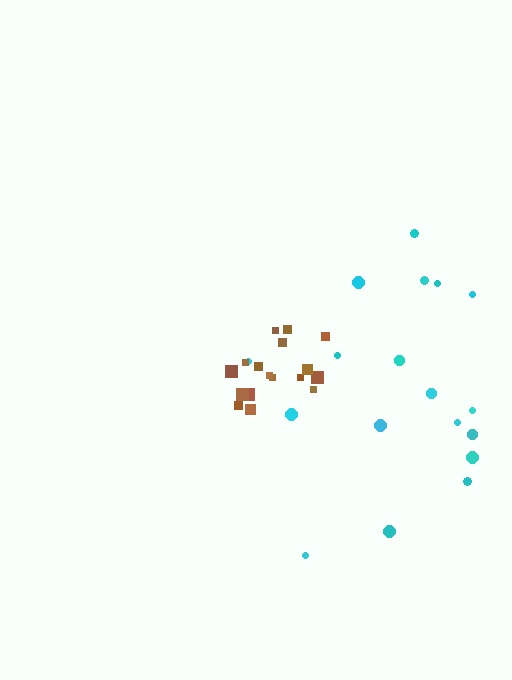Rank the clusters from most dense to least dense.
brown, cyan.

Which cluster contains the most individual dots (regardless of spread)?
Cyan (18).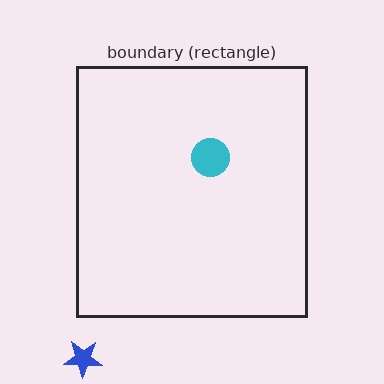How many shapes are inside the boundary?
1 inside, 1 outside.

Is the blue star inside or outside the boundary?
Outside.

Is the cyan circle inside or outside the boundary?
Inside.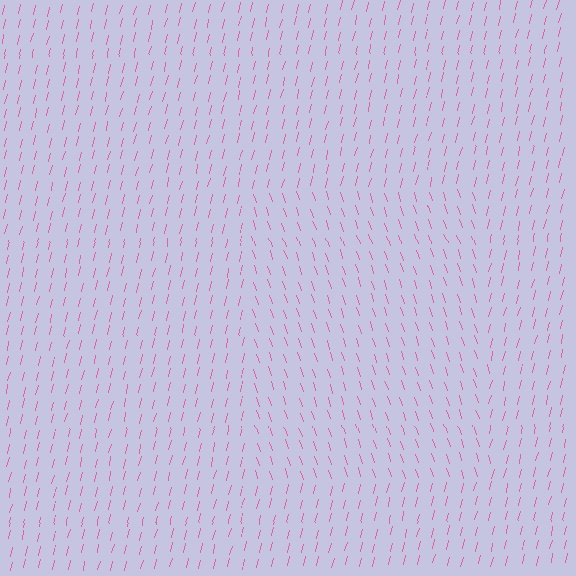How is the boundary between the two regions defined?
The boundary is defined purely by a change in line orientation (approximately 32 degrees difference). All lines are the same color and thickness.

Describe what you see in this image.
The image is filled with small pink line segments. A rectangle region in the image has lines oriented differently from the surrounding lines, creating a visible texture boundary.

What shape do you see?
I see a rectangle.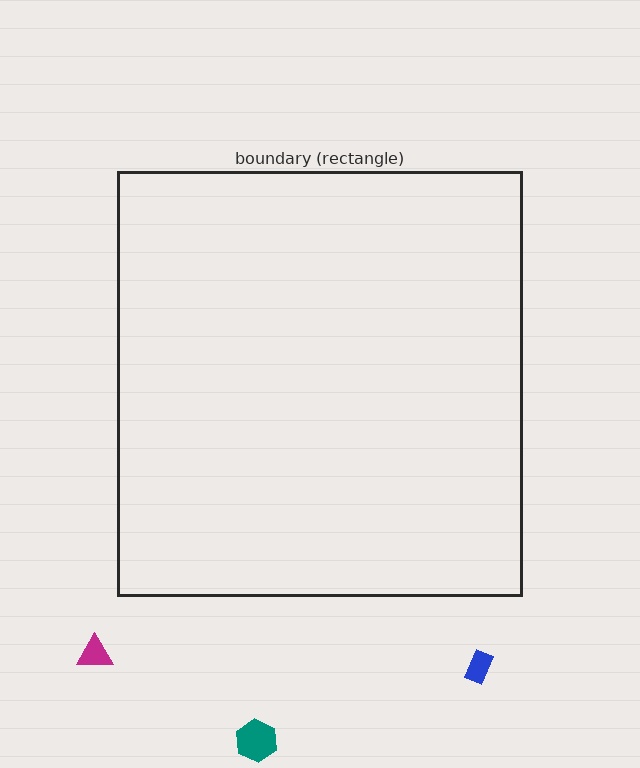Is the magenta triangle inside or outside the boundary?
Outside.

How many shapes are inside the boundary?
0 inside, 3 outside.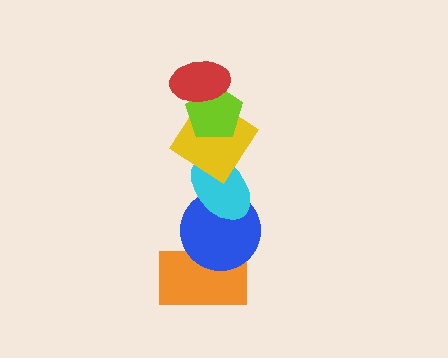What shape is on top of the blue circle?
The cyan ellipse is on top of the blue circle.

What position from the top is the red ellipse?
The red ellipse is 1st from the top.